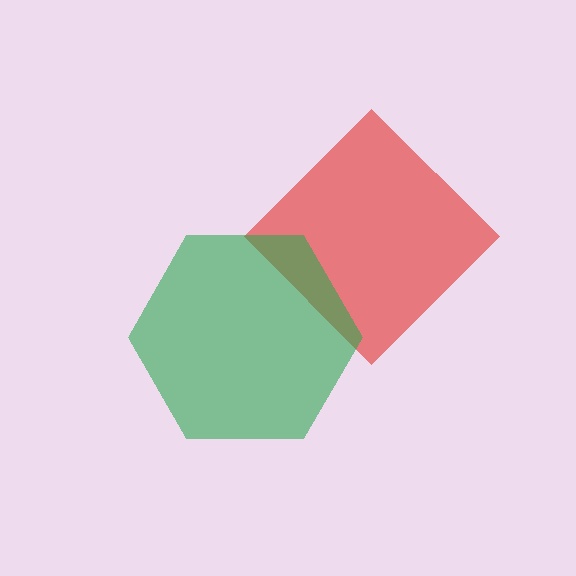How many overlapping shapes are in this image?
There are 2 overlapping shapes in the image.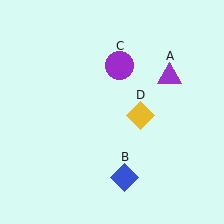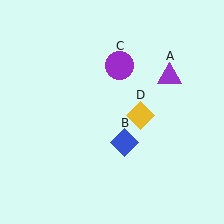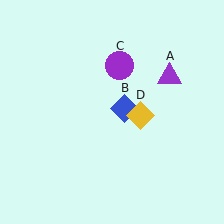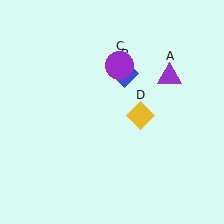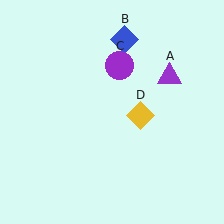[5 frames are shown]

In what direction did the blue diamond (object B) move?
The blue diamond (object B) moved up.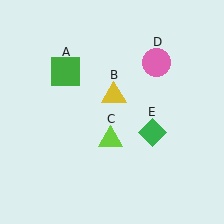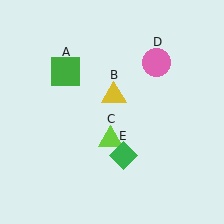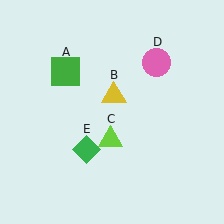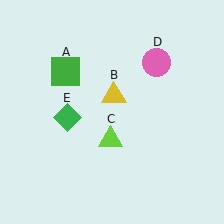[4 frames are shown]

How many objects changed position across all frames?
1 object changed position: green diamond (object E).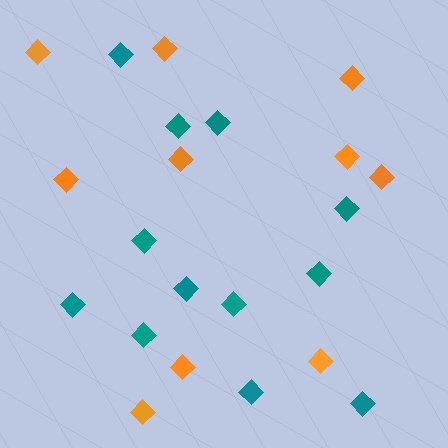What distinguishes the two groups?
There are 2 groups: one group of orange diamonds (10) and one group of teal diamonds (12).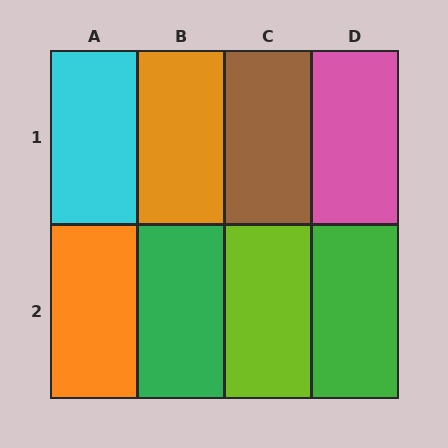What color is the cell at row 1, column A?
Cyan.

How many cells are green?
2 cells are green.